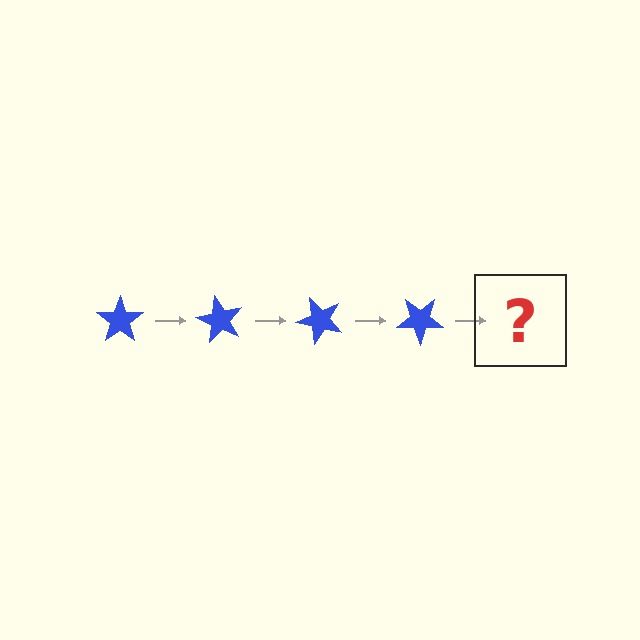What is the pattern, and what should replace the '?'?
The pattern is that the star rotates 60 degrees each step. The '?' should be a blue star rotated 240 degrees.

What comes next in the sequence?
The next element should be a blue star rotated 240 degrees.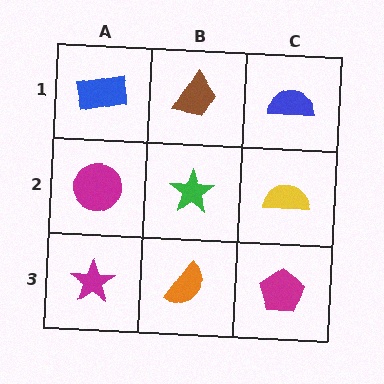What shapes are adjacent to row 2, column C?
A blue semicircle (row 1, column C), a magenta pentagon (row 3, column C), a green star (row 2, column B).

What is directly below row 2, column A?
A magenta star.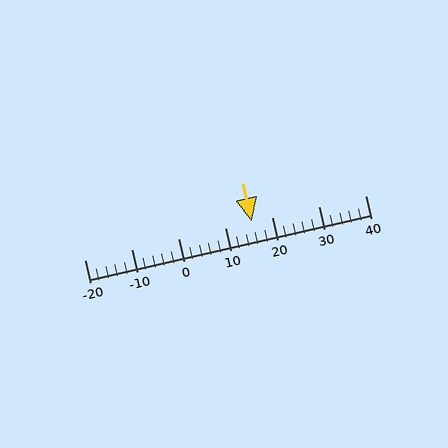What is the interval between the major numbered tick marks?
The major tick marks are spaced 10 units apart.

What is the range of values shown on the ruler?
The ruler shows values from -20 to 40.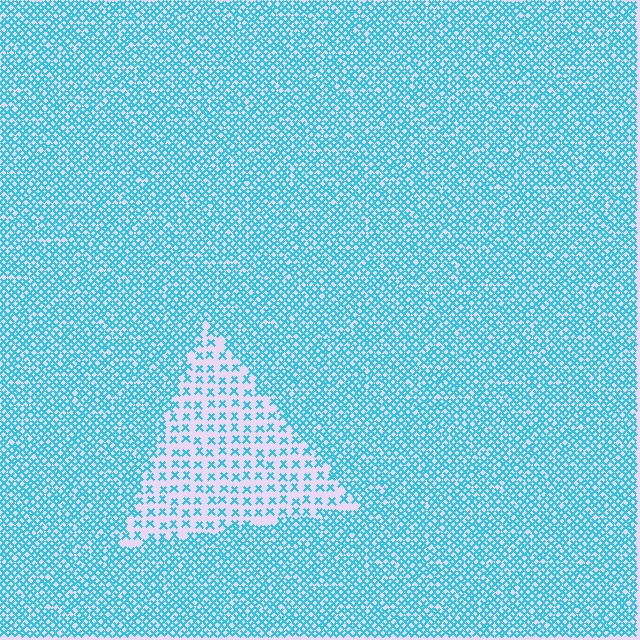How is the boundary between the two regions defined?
The boundary is defined by a change in element density (approximately 2.6x ratio). All elements are the same color, size, and shape.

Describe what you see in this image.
The image contains small cyan elements arranged at two different densities. A triangle-shaped region is visible where the elements are less densely packed than the surrounding area.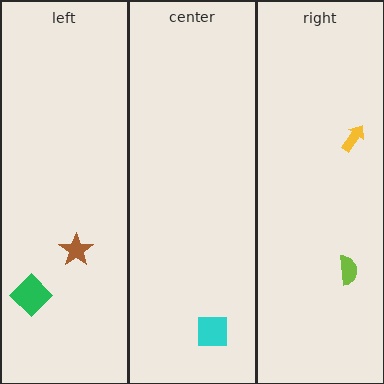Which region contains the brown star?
The left region.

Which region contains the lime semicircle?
The right region.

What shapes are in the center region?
The cyan square.